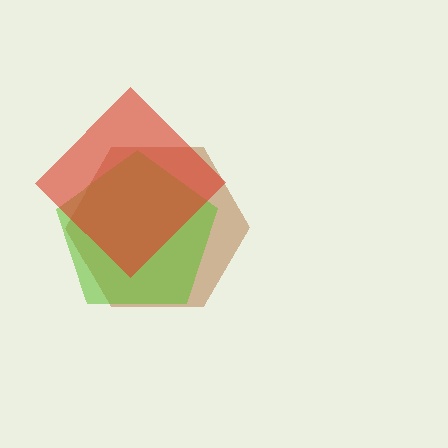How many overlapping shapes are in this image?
There are 3 overlapping shapes in the image.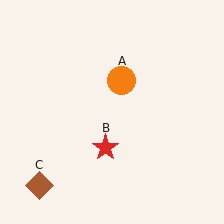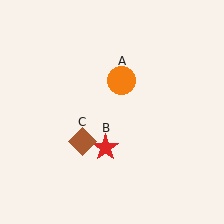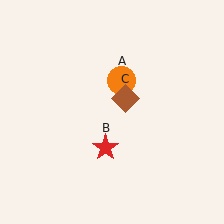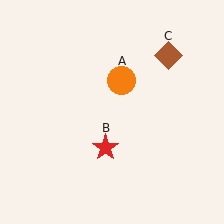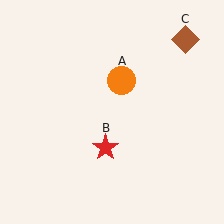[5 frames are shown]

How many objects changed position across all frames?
1 object changed position: brown diamond (object C).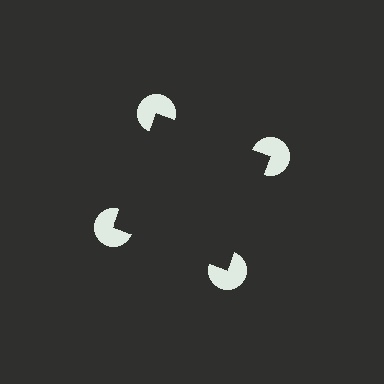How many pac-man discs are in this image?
There are 4 — one at each vertex of the illusory square.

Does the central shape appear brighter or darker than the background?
It typically appears slightly darker than the background, even though no actual brightness change is drawn.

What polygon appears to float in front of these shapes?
An illusory square — its edges are inferred from the aligned wedge cuts in the pac-man discs, not physically drawn.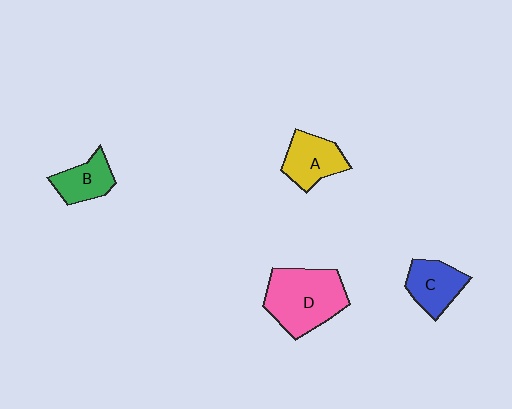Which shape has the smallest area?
Shape B (green).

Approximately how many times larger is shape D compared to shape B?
Approximately 2.1 times.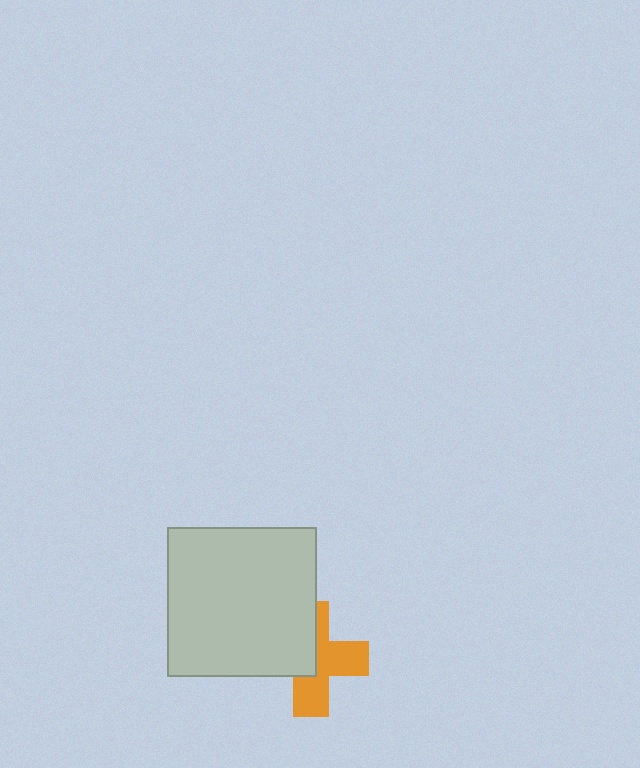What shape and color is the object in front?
The object in front is a light gray square.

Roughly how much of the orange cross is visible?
About half of it is visible (roughly 54%).